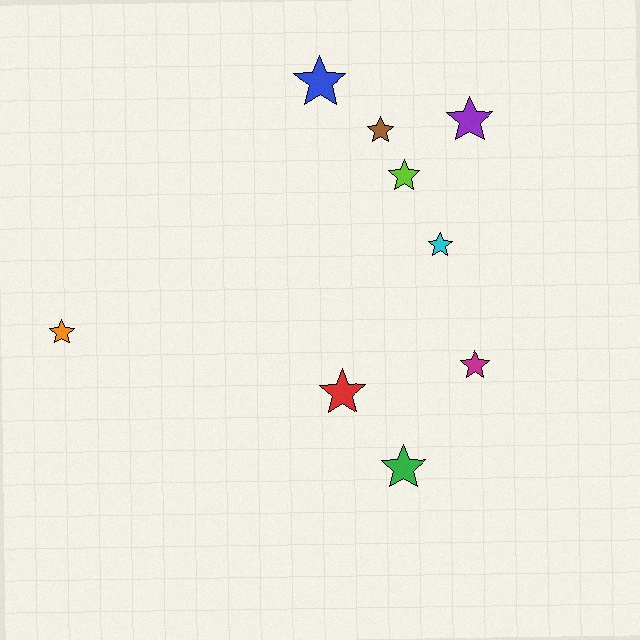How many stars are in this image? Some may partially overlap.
There are 9 stars.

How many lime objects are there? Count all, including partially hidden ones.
There is 1 lime object.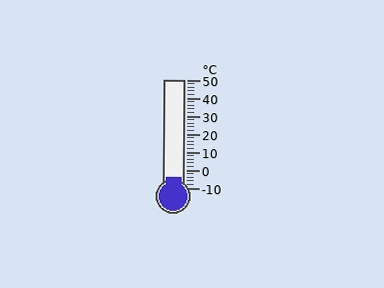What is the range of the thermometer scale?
The thermometer scale ranges from -10°C to 50°C.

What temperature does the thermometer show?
The thermometer shows approximately -4°C.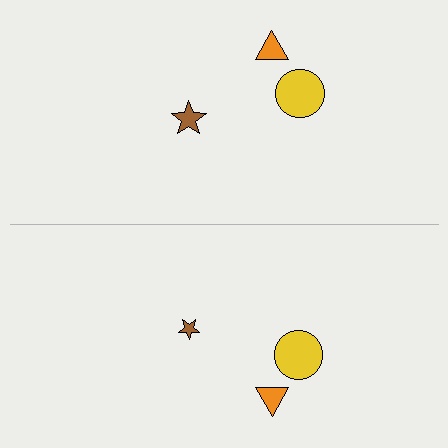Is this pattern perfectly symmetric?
No, the pattern is not perfectly symmetric. The brown star on the bottom side has a different size than its mirror counterpart.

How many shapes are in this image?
There are 6 shapes in this image.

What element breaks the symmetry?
The brown star on the bottom side has a different size than its mirror counterpart.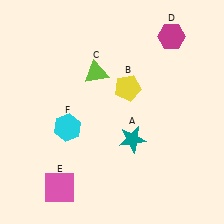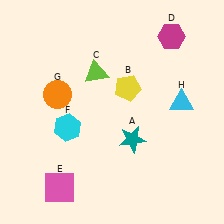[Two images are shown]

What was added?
An orange circle (G), a cyan triangle (H) were added in Image 2.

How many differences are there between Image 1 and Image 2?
There are 2 differences between the two images.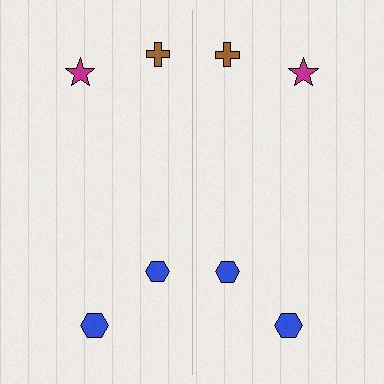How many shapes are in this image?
There are 8 shapes in this image.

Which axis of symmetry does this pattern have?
The pattern has a vertical axis of symmetry running through the center of the image.